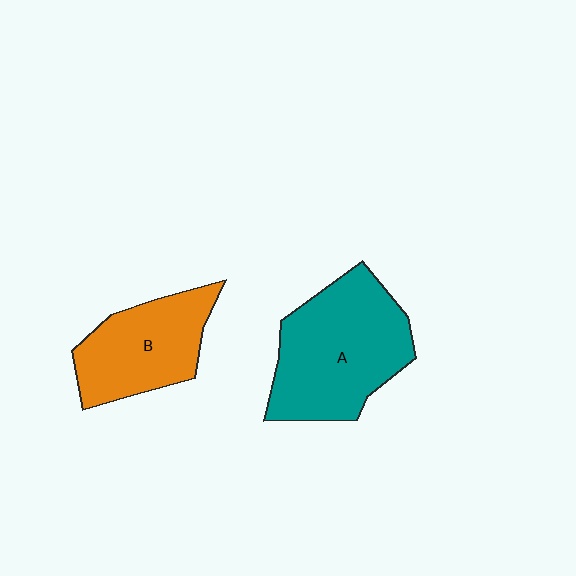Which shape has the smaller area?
Shape B (orange).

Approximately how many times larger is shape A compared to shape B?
Approximately 1.4 times.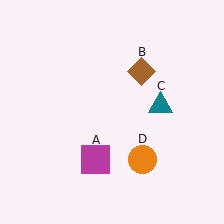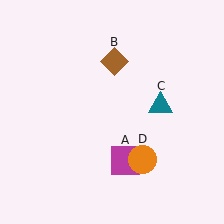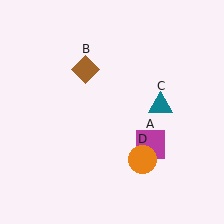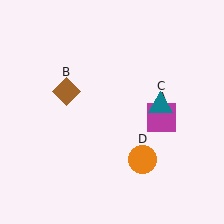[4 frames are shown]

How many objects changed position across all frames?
2 objects changed position: magenta square (object A), brown diamond (object B).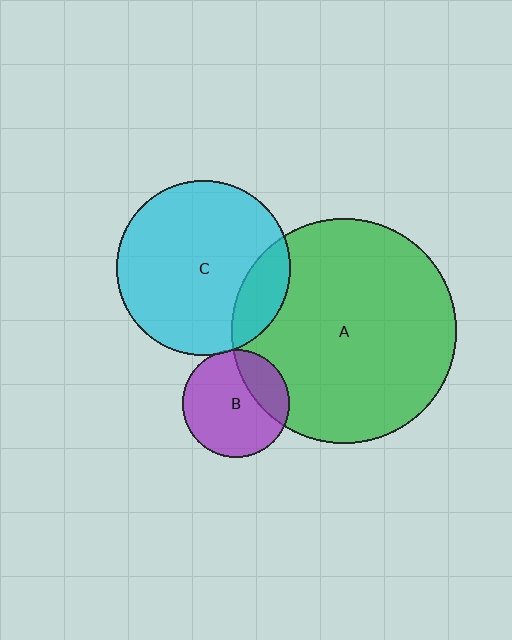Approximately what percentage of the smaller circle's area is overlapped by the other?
Approximately 5%.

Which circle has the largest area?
Circle A (green).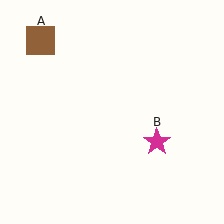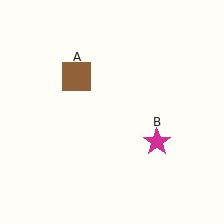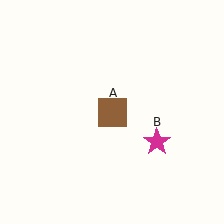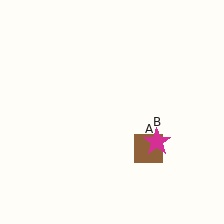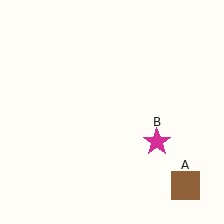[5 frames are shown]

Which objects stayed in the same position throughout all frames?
Magenta star (object B) remained stationary.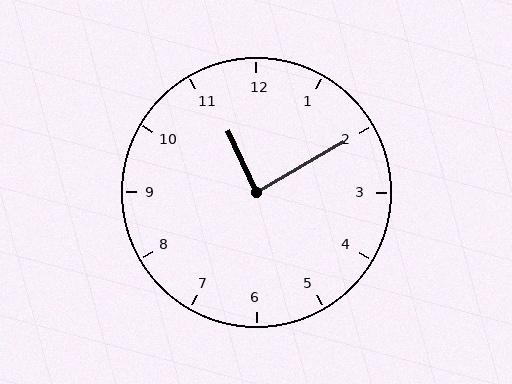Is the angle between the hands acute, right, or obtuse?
It is right.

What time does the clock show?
11:10.